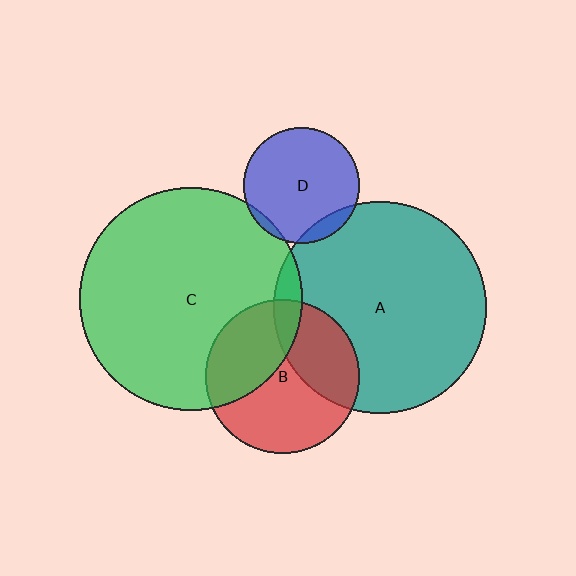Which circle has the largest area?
Circle C (green).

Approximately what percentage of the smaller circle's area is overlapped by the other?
Approximately 5%.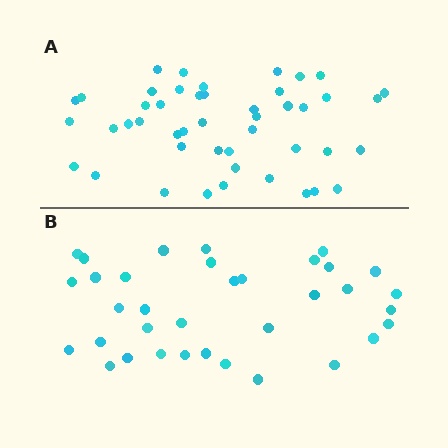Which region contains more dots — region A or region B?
Region A (the top region) has more dots.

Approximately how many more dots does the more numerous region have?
Region A has roughly 12 or so more dots than region B.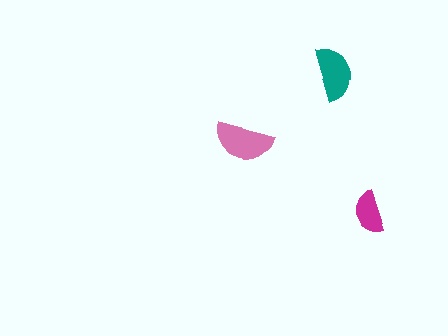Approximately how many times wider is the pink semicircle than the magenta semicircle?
About 1.5 times wider.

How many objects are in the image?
There are 3 objects in the image.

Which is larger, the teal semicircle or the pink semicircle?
The pink one.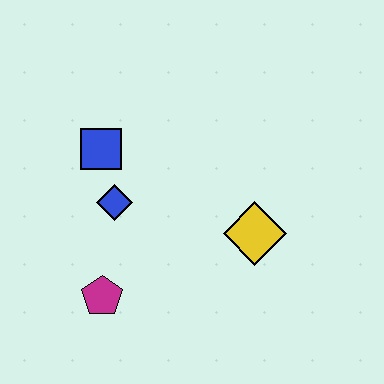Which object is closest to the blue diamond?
The blue square is closest to the blue diamond.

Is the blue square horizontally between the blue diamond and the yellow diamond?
No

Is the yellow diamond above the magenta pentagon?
Yes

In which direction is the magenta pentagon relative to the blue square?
The magenta pentagon is below the blue square.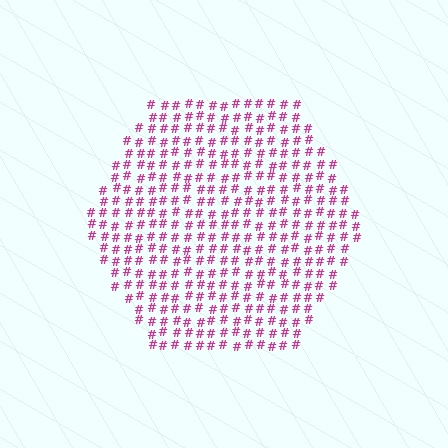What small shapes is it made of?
It is made of small hash symbols.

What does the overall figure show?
The overall figure shows a hexagon.